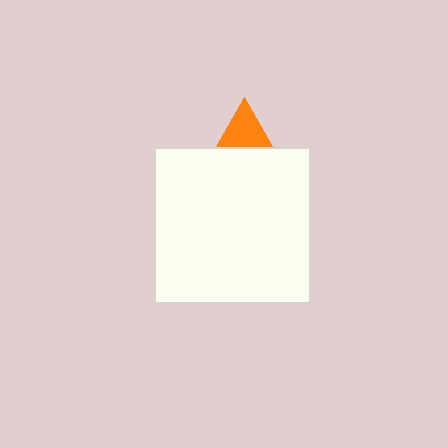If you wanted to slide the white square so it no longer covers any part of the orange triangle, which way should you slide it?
Slide it down — that is the most direct way to separate the two shapes.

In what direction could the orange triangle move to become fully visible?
The orange triangle could move up. That would shift it out from behind the white square entirely.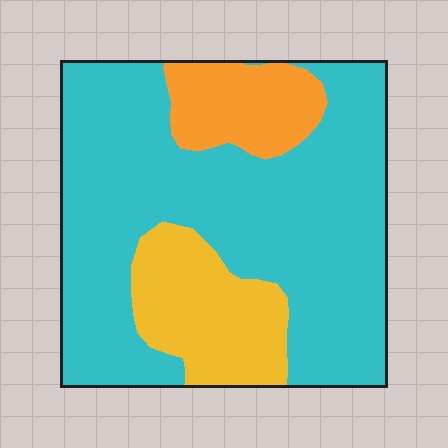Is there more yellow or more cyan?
Cyan.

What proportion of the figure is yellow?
Yellow takes up about one sixth (1/6) of the figure.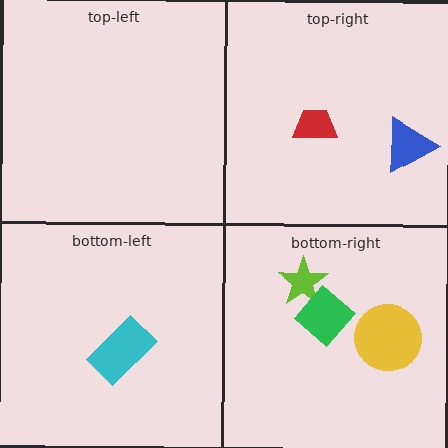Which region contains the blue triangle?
The top-right region.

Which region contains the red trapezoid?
The top-right region.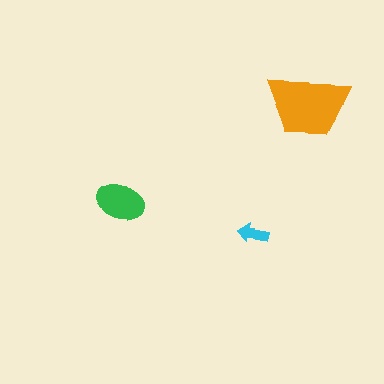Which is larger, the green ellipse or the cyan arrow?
The green ellipse.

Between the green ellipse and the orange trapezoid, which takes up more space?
The orange trapezoid.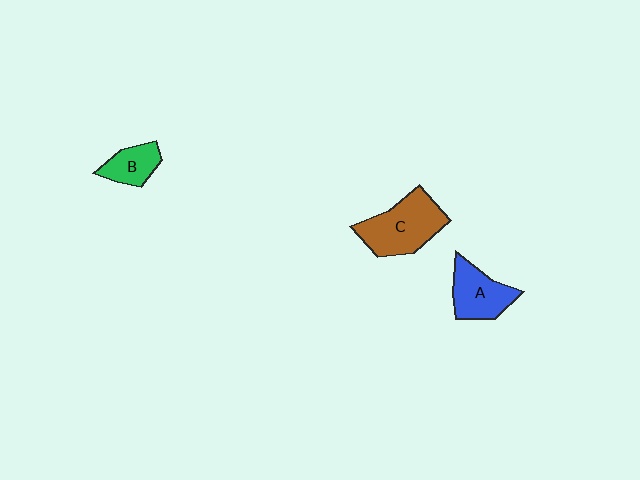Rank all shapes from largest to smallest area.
From largest to smallest: C (brown), A (blue), B (green).